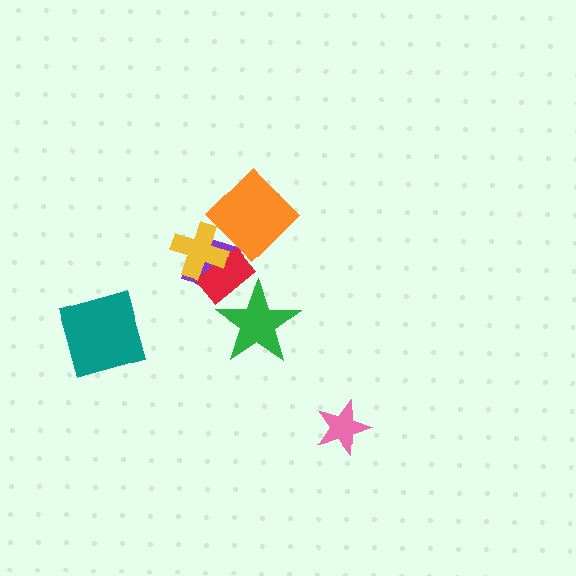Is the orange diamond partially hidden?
Yes, it is partially covered by another shape.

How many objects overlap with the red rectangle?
3 objects overlap with the red rectangle.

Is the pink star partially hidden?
No, no other shape covers it.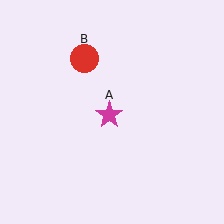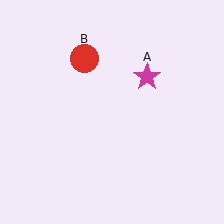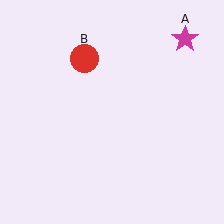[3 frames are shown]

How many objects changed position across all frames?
1 object changed position: magenta star (object A).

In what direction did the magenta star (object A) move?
The magenta star (object A) moved up and to the right.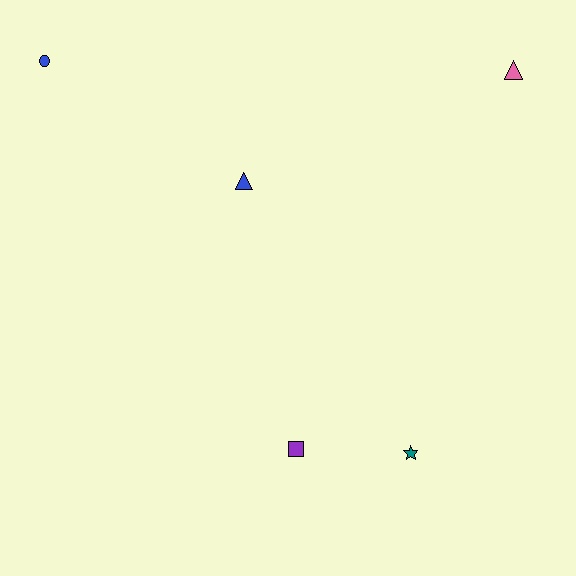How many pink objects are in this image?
There is 1 pink object.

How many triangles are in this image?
There are 2 triangles.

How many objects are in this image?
There are 5 objects.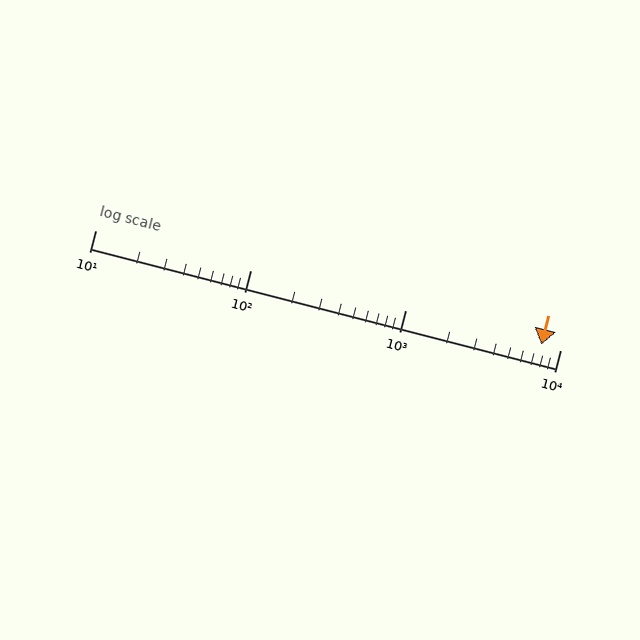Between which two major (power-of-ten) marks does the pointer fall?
The pointer is between 1000 and 10000.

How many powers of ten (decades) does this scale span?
The scale spans 3 decades, from 10 to 10000.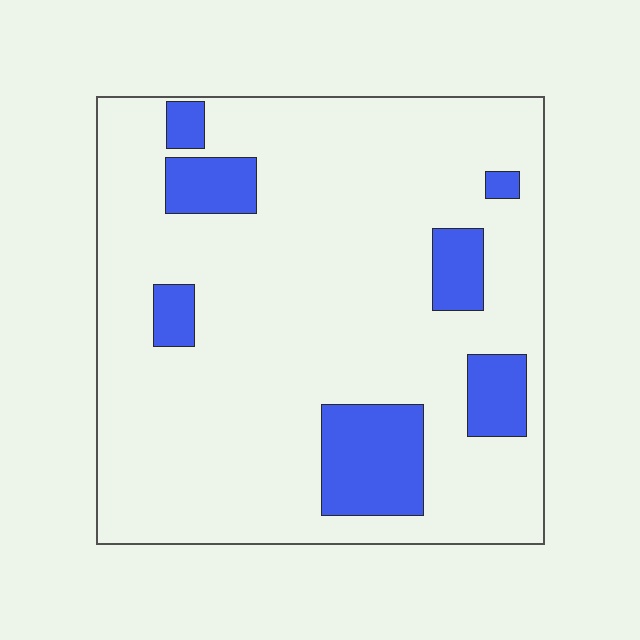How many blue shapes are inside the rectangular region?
7.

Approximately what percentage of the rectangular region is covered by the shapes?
Approximately 15%.